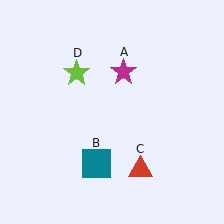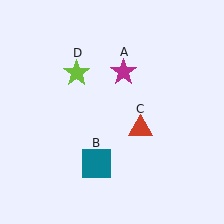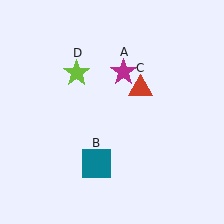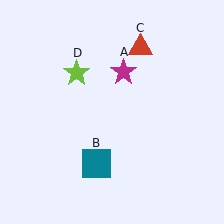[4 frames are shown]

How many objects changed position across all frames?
1 object changed position: red triangle (object C).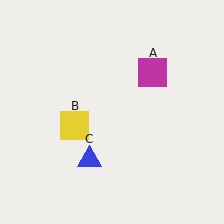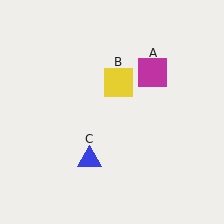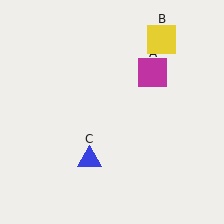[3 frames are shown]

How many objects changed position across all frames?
1 object changed position: yellow square (object B).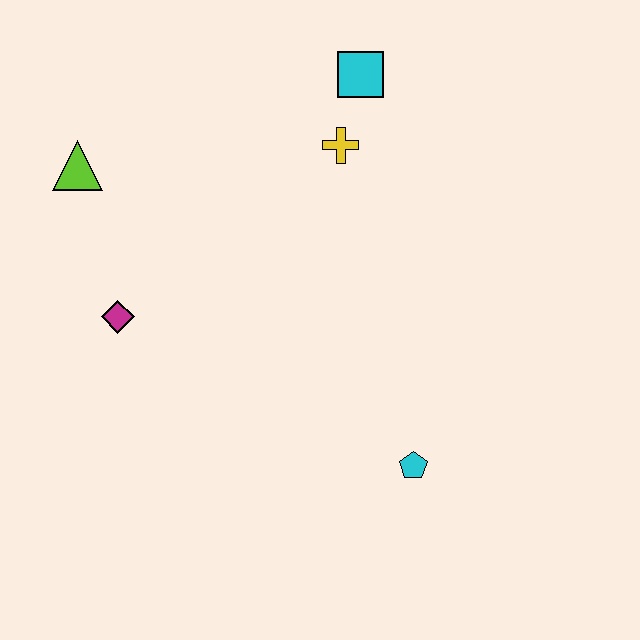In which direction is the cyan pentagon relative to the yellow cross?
The cyan pentagon is below the yellow cross.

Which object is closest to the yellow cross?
The cyan square is closest to the yellow cross.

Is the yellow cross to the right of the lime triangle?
Yes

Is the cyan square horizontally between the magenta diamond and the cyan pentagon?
Yes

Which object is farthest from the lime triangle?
The cyan pentagon is farthest from the lime triangle.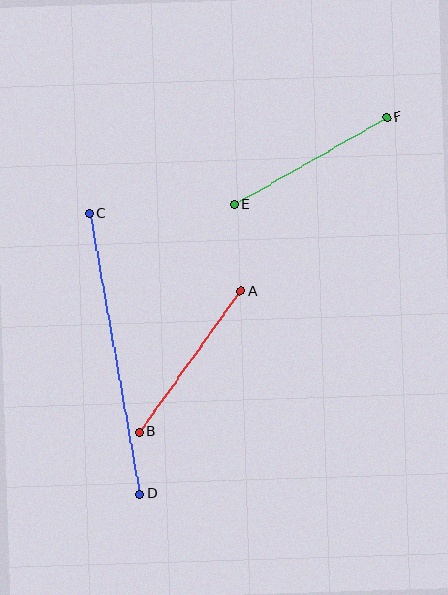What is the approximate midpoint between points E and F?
The midpoint is at approximately (310, 161) pixels.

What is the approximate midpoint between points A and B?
The midpoint is at approximately (190, 361) pixels.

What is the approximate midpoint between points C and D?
The midpoint is at approximately (115, 354) pixels.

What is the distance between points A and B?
The distance is approximately 174 pixels.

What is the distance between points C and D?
The distance is approximately 285 pixels.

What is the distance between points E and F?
The distance is approximately 176 pixels.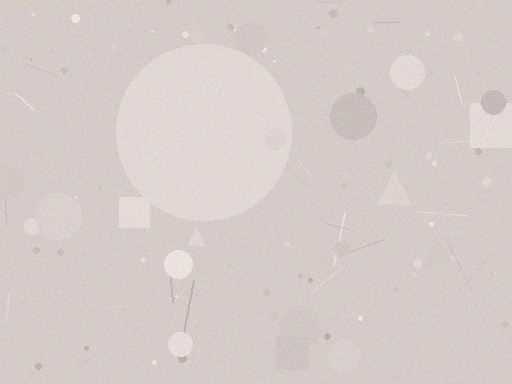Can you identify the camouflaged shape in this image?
The camouflaged shape is a circle.